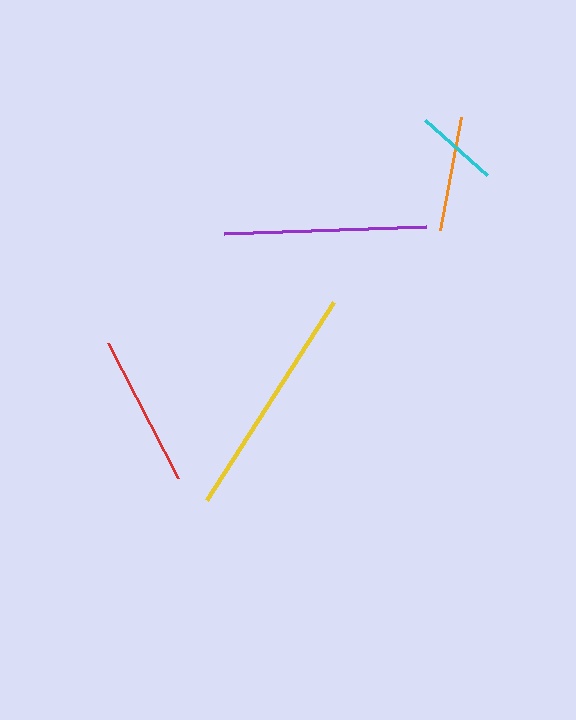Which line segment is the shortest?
The cyan line is the shortest at approximately 83 pixels.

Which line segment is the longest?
The yellow line is the longest at approximately 236 pixels.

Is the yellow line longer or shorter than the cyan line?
The yellow line is longer than the cyan line.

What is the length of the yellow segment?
The yellow segment is approximately 236 pixels long.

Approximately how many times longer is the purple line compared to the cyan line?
The purple line is approximately 2.4 times the length of the cyan line.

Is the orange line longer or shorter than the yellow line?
The yellow line is longer than the orange line.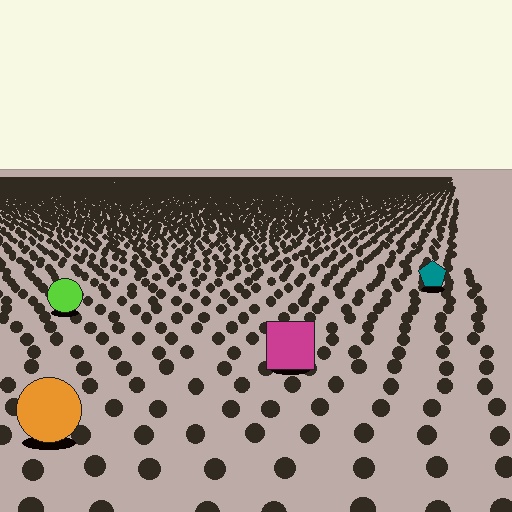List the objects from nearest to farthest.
From nearest to farthest: the orange circle, the magenta square, the lime circle, the teal pentagon.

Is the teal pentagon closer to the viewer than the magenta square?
No. The magenta square is closer — you can tell from the texture gradient: the ground texture is coarser near it.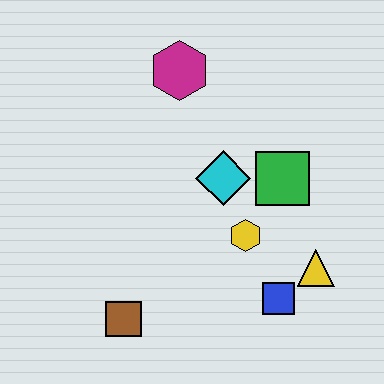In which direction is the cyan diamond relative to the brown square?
The cyan diamond is above the brown square.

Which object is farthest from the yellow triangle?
The magenta hexagon is farthest from the yellow triangle.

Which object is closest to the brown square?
The yellow hexagon is closest to the brown square.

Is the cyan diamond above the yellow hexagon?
Yes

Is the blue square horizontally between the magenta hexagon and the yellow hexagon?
No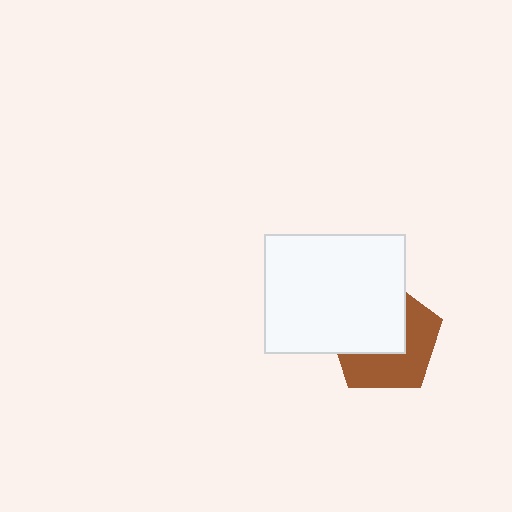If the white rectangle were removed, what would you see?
You would see the complete brown pentagon.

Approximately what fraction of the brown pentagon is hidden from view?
Roughly 50% of the brown pentagon is hidden behind the white rectangle.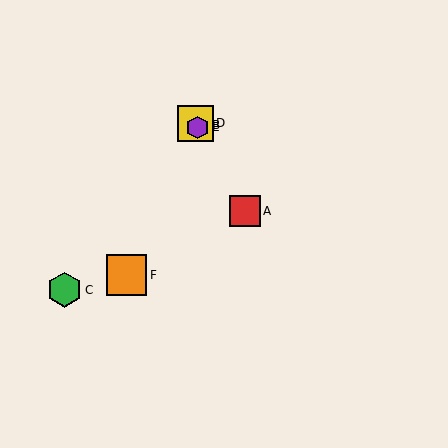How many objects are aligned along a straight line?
4 objects (A, B, D, E) are aligned along a straight line.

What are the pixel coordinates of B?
Object B is at (196, 125).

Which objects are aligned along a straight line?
Objects A, B, D, E are aligned along a straight line.